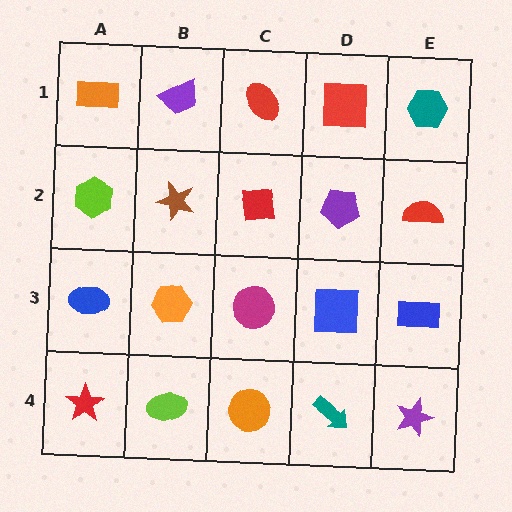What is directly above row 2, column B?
A purple trapezoid.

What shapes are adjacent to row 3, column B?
A brown star (row 2, column B), a lime ellipse (row 4, column B), a blue ellipse (row 3, column A), a magenta circle (row 3, column C).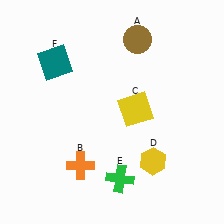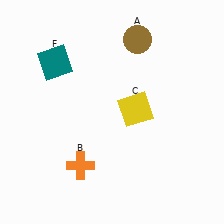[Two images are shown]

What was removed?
The yellow hexagon (D), the green cross (E) were removed in Image 2.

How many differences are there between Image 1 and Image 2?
There are 2 differences between the two images.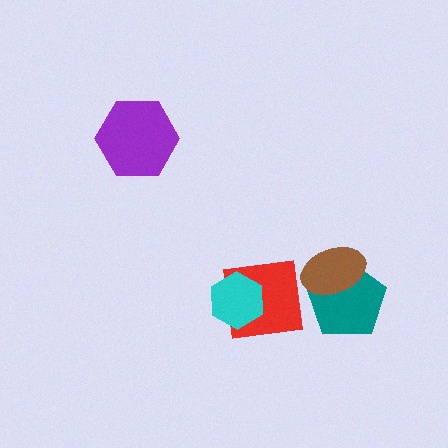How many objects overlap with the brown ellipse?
1 object overlaps with the brown ellipse.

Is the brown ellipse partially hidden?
No, no other shape covers it.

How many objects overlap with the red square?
1 object overlaps with the red square.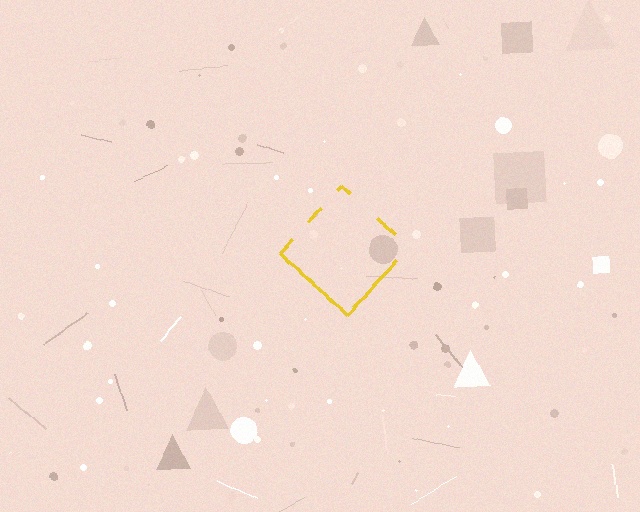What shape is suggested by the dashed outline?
The dashed outline suggests a diamond.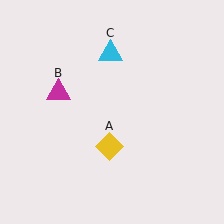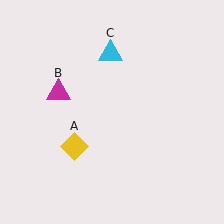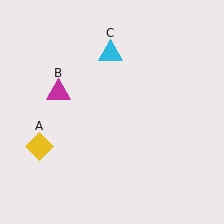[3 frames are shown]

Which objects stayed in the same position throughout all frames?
Magenta triangle (object B) and cyan triangle (object C) remained stationary.